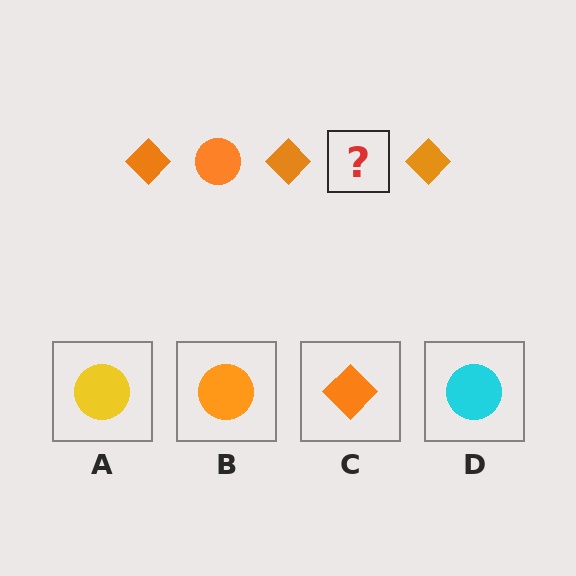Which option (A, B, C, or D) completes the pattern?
B.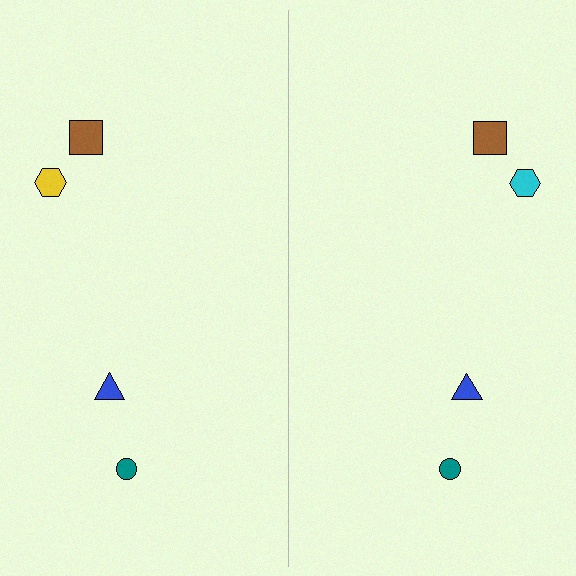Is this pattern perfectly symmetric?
No, the pattern is not perfectly symmetric. The cyan hexagon on the right side breaks the symmetry — its mirror counterpart is yellow.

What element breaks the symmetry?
The cyan hexagon on the right side breaks the symmetry — its mirror counterpart is yellow.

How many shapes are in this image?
There are 8 shapes in this image.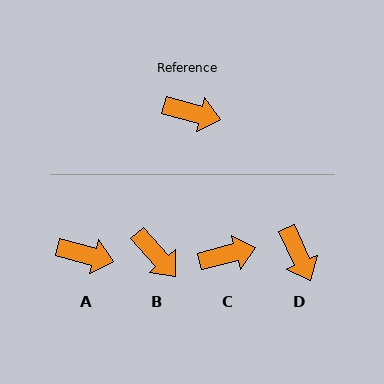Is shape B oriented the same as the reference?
No, it is off by about 34 degrees.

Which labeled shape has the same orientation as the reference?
A.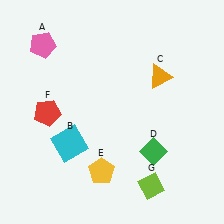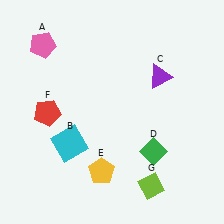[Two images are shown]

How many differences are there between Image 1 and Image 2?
There is 1 difference between the two images.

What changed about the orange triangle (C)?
In Image 1, C is orange. In Image 2, it changed to purple.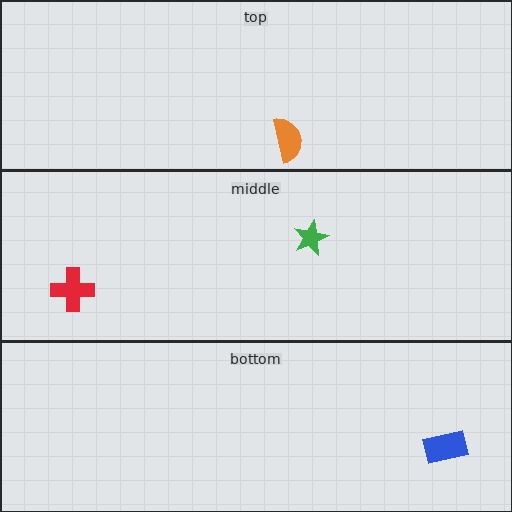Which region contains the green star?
The middle region.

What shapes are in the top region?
The orange semicircle.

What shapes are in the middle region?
The green star, the red cross.